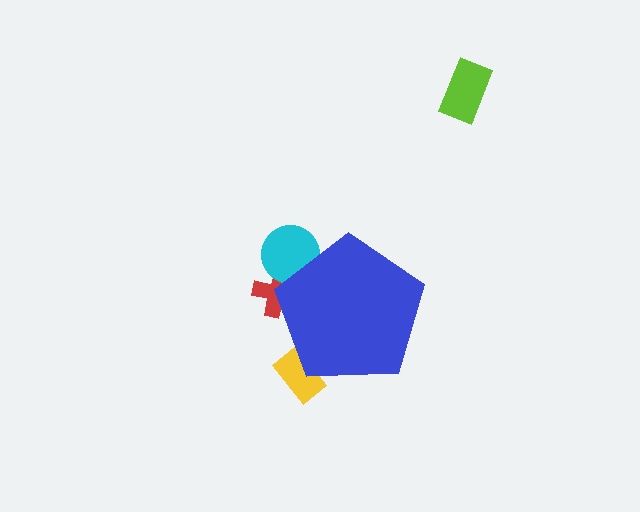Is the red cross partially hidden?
Yes, the red cross is partially hidden behind the blue pentagon.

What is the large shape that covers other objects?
A blue pentagon.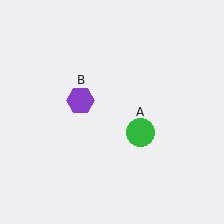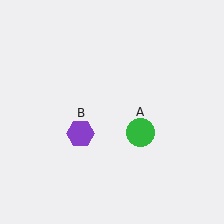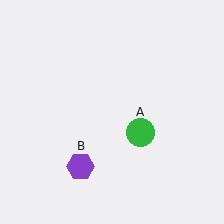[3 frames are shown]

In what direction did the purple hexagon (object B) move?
The purple hexagon (object B) moved down.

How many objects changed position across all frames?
1 object changed position: purple hexagon (object B).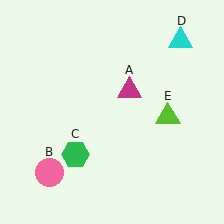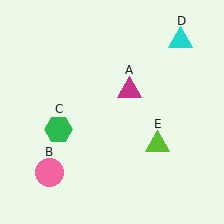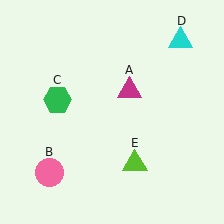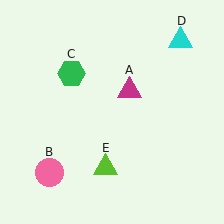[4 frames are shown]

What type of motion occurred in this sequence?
The green hexagon (object C), lime triangle (object E) rotated clockwise around the center of the scene.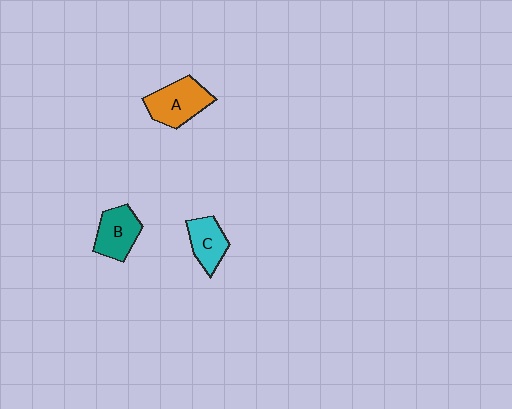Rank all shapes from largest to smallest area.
From largest to smallest: A (orange), B (teal), C (cyan).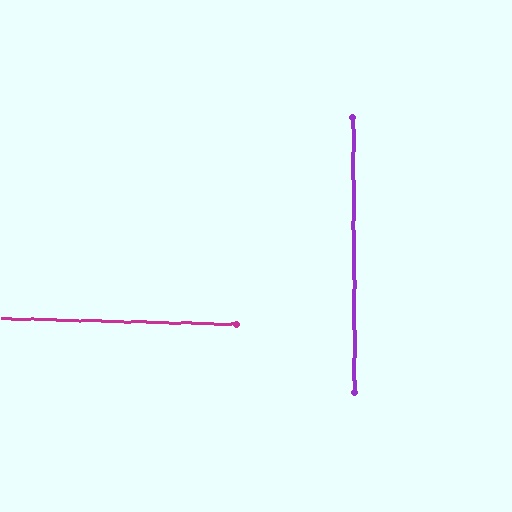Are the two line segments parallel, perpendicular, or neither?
Perpendicular — they meet at approximately 88°.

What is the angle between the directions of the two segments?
Approximately 88 degrees.